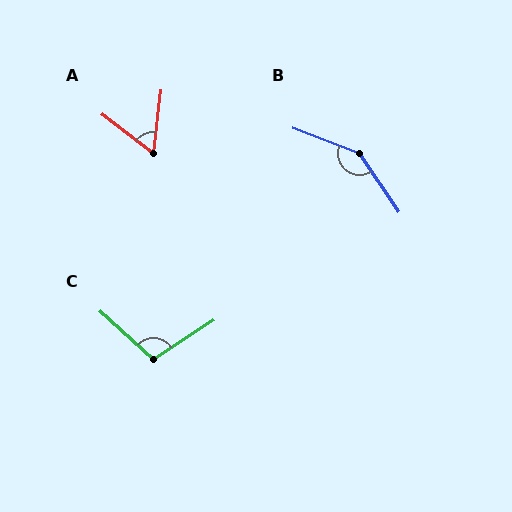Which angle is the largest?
B, at approximately 145 degrees.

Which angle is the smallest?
A, at approximately 59 degrees.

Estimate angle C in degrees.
Approximately 105 degrees.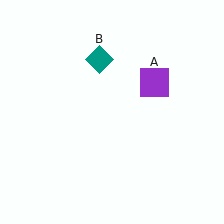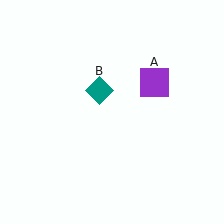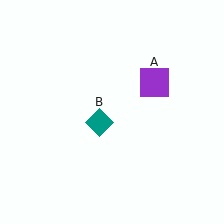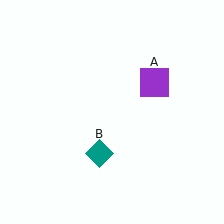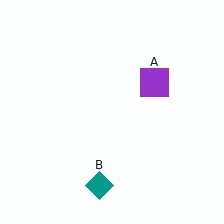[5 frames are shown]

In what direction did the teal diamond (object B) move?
The teal diamond (object B) moved down.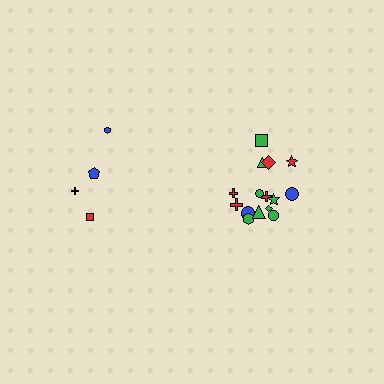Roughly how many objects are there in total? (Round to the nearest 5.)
Roughly 20 objects in total.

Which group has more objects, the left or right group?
The right group.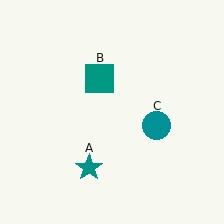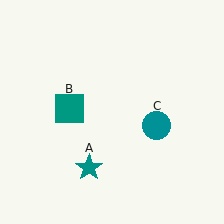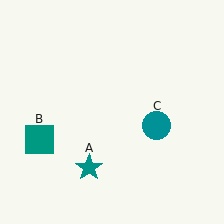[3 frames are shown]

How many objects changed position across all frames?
1 object changed position: teal square (object B).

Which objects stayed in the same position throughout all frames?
Teal star (object A) and teal circle (object C) remained stationary.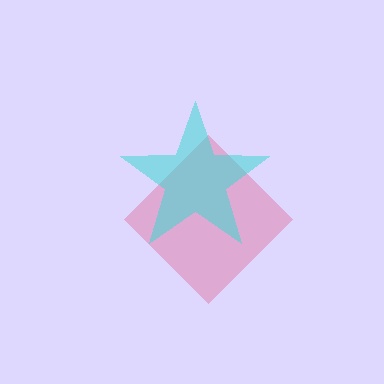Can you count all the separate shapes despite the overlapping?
Yes, there are 2 separate shapes.